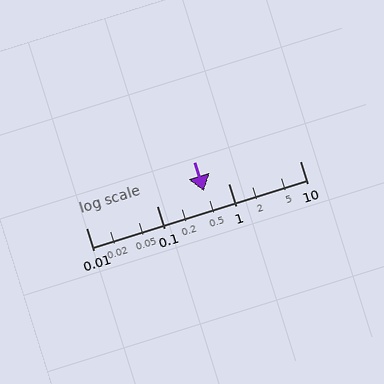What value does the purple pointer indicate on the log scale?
The pointer indicates approximately 0.45.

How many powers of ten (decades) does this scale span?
The scale spans 3 decades, from 0.01 to 10.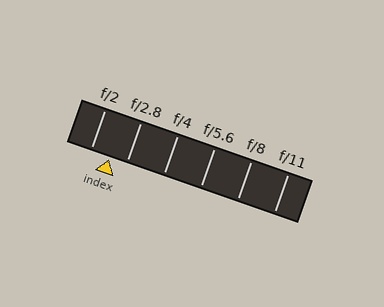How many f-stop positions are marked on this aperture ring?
There are 6 f-stop positions marked.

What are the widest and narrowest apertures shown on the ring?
The widest aperture shown is f/2 and the narrowest is f/11.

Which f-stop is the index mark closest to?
The index mark is closest to f/2.8.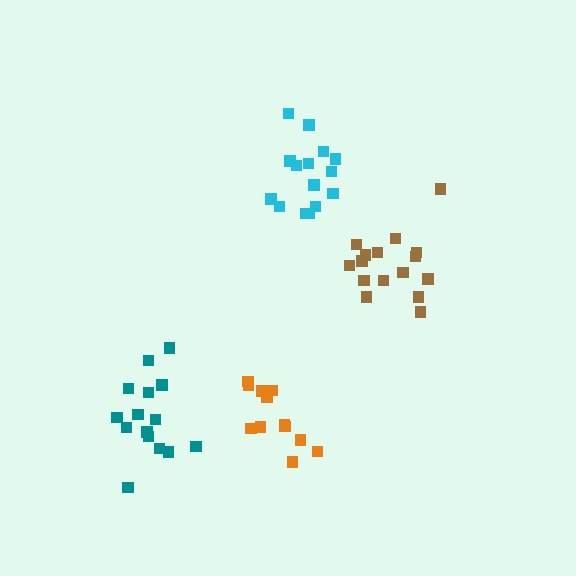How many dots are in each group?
Group 1: 15 dots, Group 2: 15 dots, Group 3: 12 dots, Group 4: 16 dots (58 total).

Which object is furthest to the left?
The teal cluster is leftmost.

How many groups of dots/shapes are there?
There are 4 groups.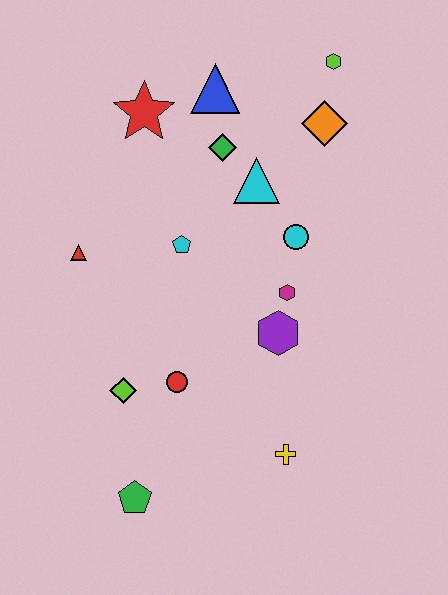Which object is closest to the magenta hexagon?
The purple hexagon is closest to the magenta hexagon.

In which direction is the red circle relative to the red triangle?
The red circle is below the red triangle.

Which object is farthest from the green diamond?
The green pentagon is farthest from the green diamond.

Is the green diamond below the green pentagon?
No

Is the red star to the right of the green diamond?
No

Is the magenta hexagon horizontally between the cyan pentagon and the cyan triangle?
No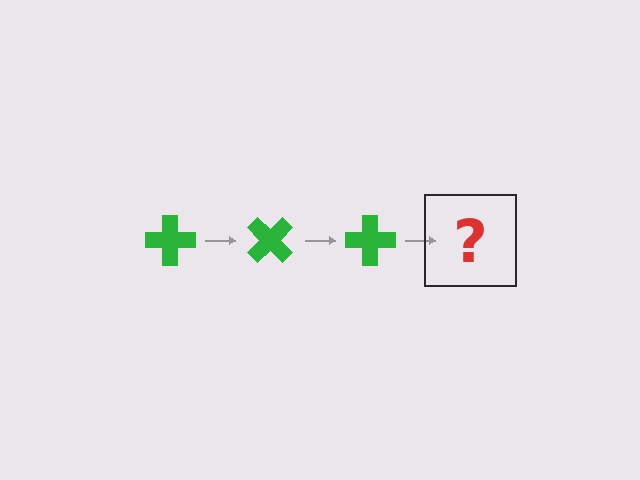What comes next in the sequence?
The next element should be a green cross rotated 135 degrees.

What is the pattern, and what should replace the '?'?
The pattern is that the cross rotates 45 degrees each step. The '?' should be a green cross rotated 135 degrees.